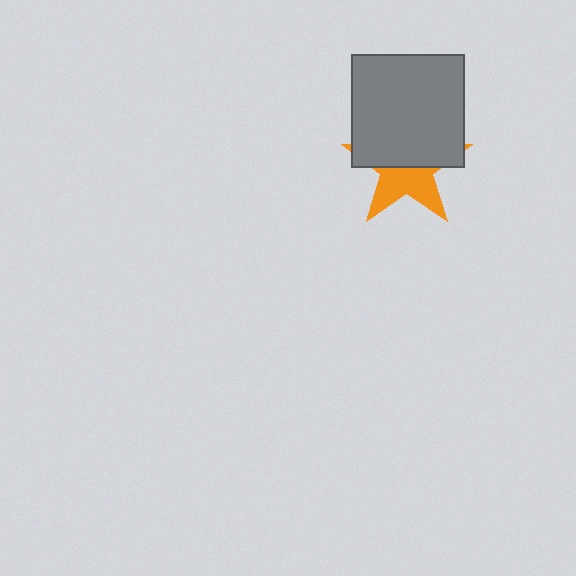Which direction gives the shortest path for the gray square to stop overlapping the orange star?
Moving up gives the shortest separation.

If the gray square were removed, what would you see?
You would see the complete orange star.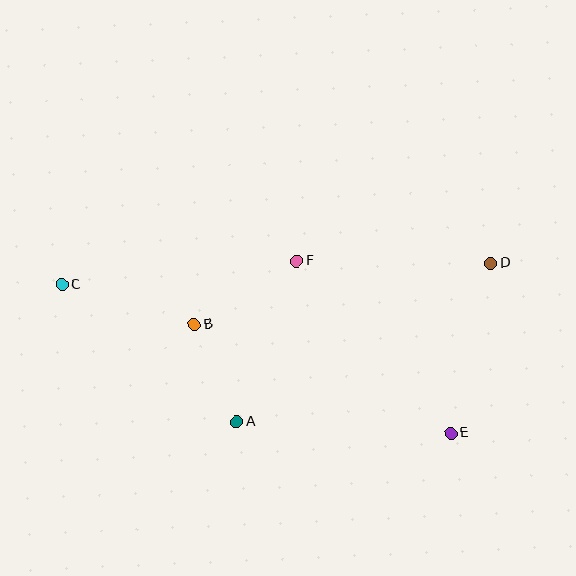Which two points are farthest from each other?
Points C and D are farthest from each other.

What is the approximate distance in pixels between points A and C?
The distance between A and C is approximately 222 pixels.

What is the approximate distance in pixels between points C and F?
The distance between C and F is approximately 236 pixels.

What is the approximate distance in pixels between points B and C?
The distance between B and C is approximately 138 pixels.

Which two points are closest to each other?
Points A and B are closest to each other.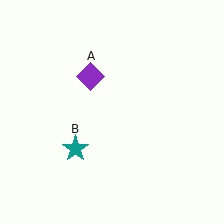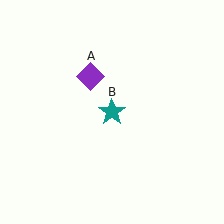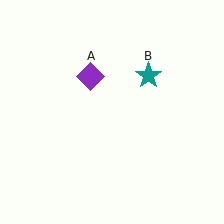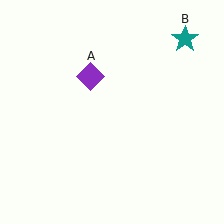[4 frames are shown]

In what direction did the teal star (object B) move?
The teal star (object B) moved up and to the right.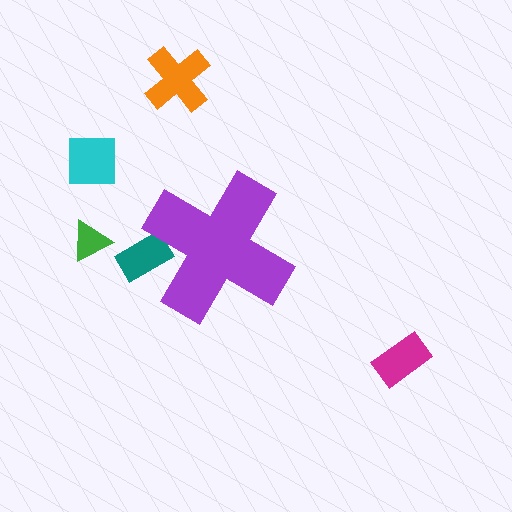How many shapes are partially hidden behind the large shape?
1 shape is partially hidden.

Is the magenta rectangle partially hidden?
No, the magenta rectangle is fully visible.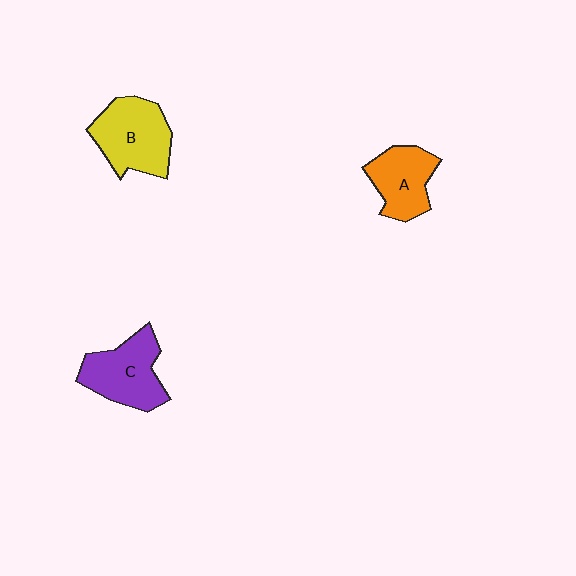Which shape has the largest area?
Shape B (yellow).